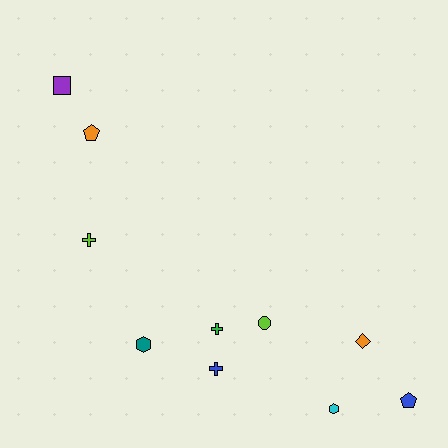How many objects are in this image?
There are 10 objects.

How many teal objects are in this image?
There is 1 teal object.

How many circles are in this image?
There is 1 circle.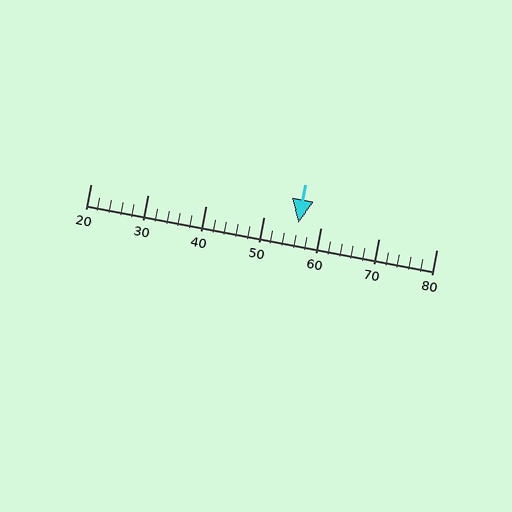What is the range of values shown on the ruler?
The ruler shows values from 20 to 80.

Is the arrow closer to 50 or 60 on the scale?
The arrow is closer to 60.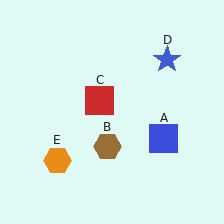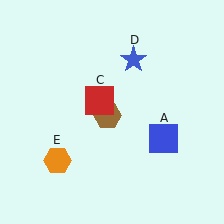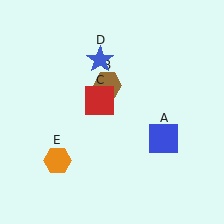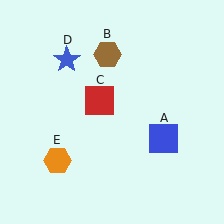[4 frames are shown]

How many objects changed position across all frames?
2 objects changed position: brown hexagon (object B), blue star (object D).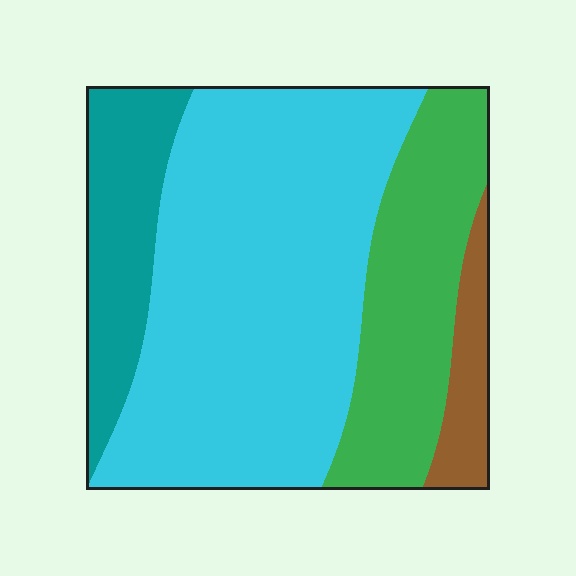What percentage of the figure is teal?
Teal covers about 15% of the figure.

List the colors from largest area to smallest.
From largest to smallest: cyan, green, teal, brown.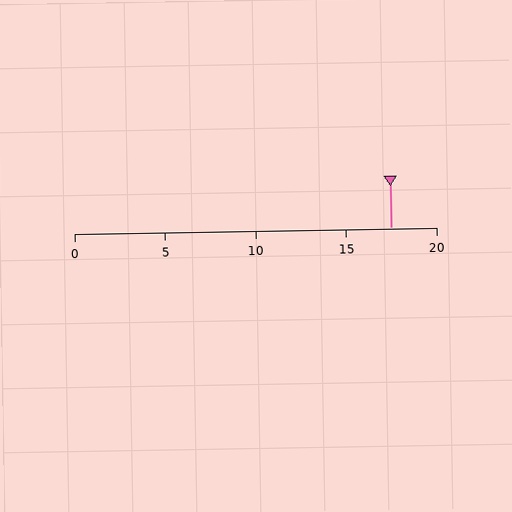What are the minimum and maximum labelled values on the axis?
The axis runs from 0 to 20.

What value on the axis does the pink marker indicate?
The marker indicates approximately 17.5.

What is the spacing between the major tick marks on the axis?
The major ticks are spaced 5 apart.